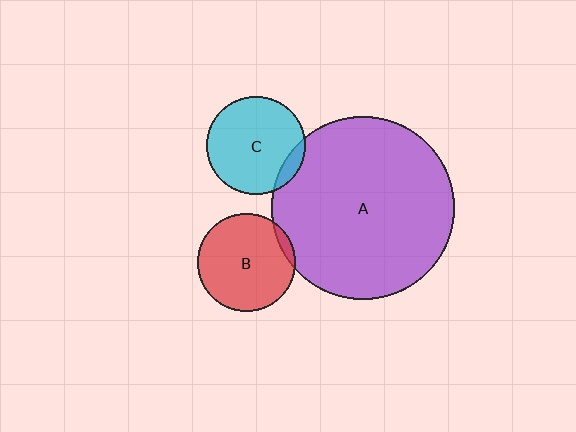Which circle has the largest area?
Circle A (purple).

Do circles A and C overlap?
Yes.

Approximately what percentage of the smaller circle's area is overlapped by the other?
Approximately 10%.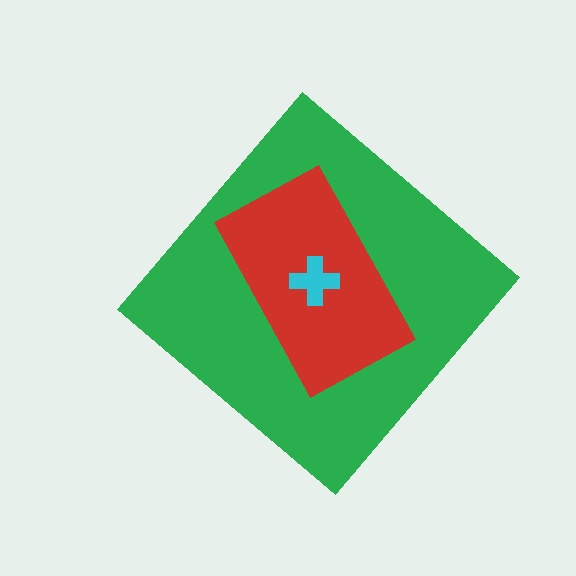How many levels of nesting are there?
3.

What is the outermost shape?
The green diamond.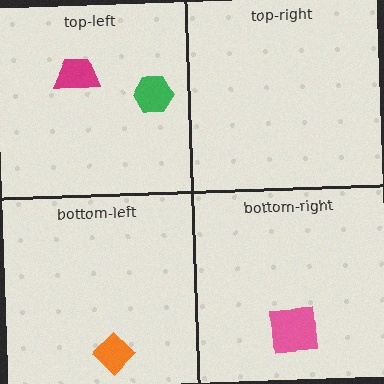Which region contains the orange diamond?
The bottom-left region.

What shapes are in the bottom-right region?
The pink square.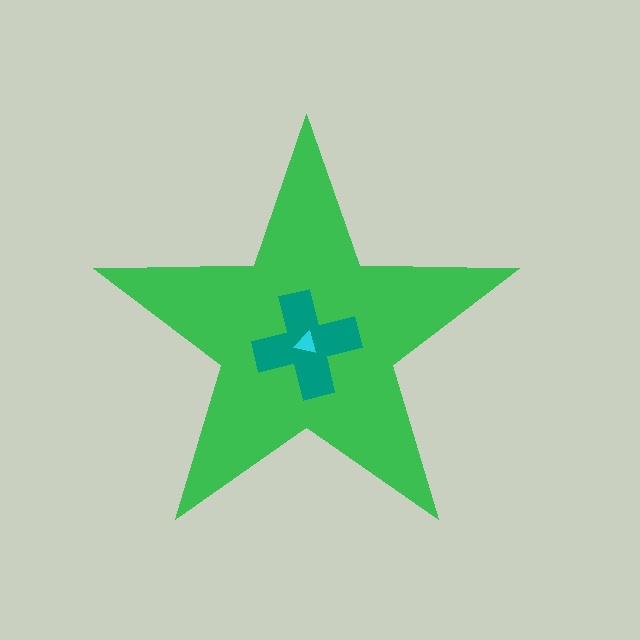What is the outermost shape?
The green star.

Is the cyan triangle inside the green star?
Yes.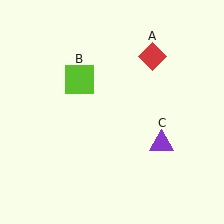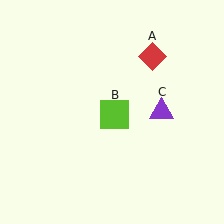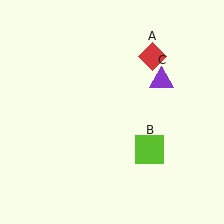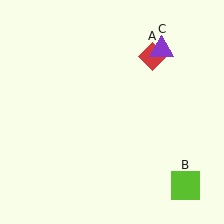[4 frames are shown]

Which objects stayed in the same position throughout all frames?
Red diamond (object A) remained stationary.